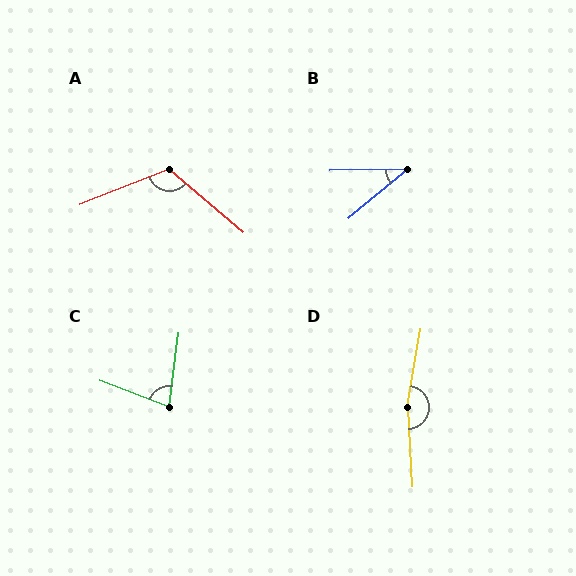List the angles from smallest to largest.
B (39°), C (77°), A (118°), D (167°).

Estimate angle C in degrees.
Approximately 77 degrees.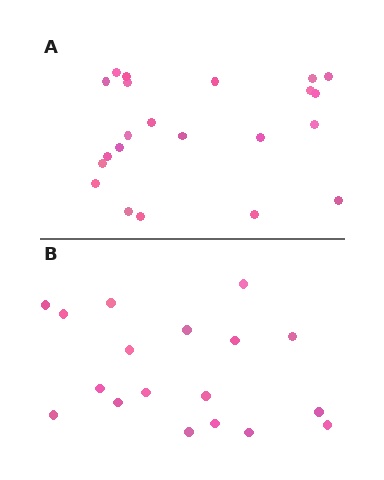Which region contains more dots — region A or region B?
Region A (the top region) has more dots.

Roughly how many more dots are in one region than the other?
Region A has about 4 more dots than region B.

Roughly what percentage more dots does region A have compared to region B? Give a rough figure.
About 20% more.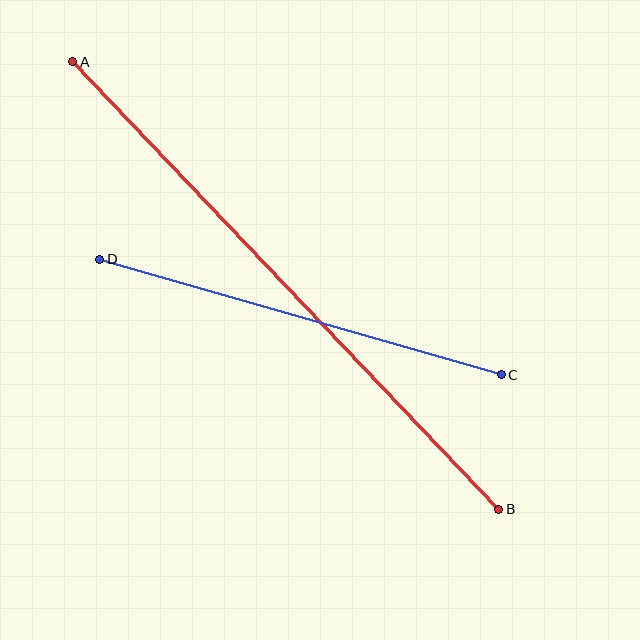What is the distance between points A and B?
The distance is approximately 618 pixels.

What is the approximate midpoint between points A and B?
The midpoint is at approximately (286, 285) pixels.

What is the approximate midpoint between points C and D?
The midpoint is at approximately (301, 317) pixels.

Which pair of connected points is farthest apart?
Points A and B are farthest apart.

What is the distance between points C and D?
The distance is approximately 418 pixels.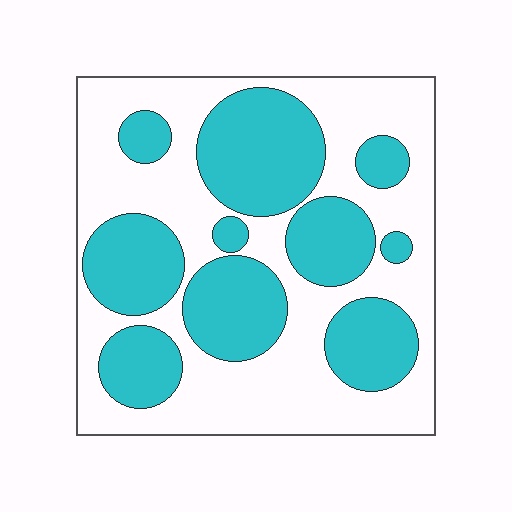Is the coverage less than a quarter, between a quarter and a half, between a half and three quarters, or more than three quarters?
Between a quarter and a half.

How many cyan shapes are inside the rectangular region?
10.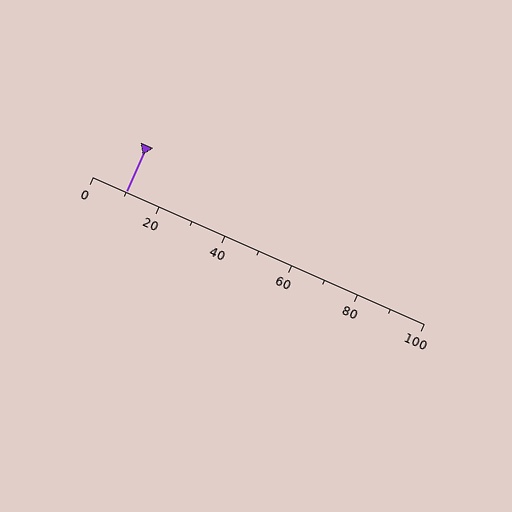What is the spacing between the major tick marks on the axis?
The major ticks are spaced 20 apart.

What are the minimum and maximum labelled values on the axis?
The axis runs from 0 to 100.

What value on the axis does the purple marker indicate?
The marker indicates approximately 10.